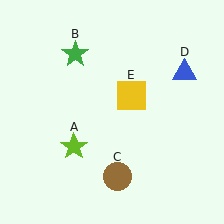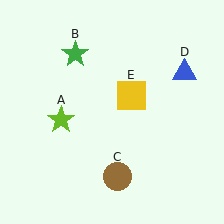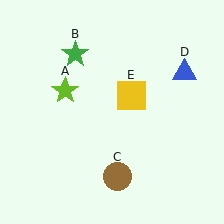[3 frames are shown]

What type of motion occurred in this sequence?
The lime star (object A) rotated clockwise around the center of the scene.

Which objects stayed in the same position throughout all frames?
Green star (object B) and brown circle (object C) and blue triangle (object D) and yellow square (object E) remained stationary.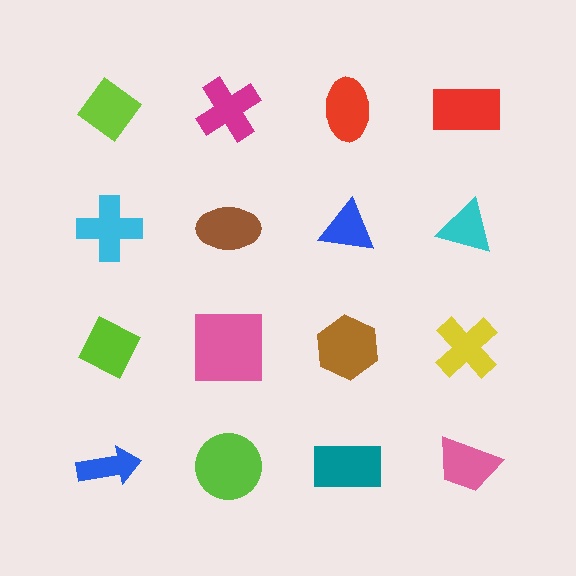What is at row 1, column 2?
A magenta cross.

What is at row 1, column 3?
A red ellipse.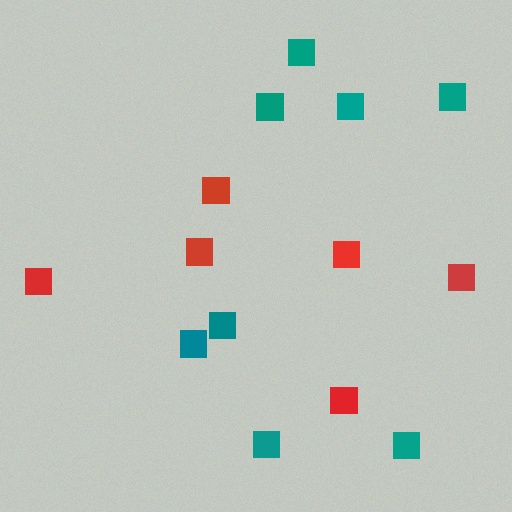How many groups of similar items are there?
There are 2 groups: one group of red squares (6) and one group of teal squares (8).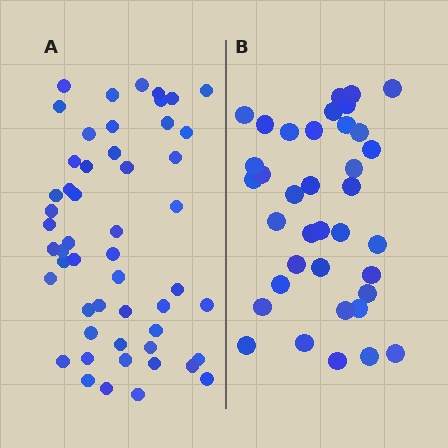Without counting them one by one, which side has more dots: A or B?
Region A (the left region) has more dots.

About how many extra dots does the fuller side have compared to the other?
Region A has approximately 15 more dots than region B.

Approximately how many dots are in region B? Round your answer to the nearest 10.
About 40 dots. (The exact count is 37, which rounds to 40.)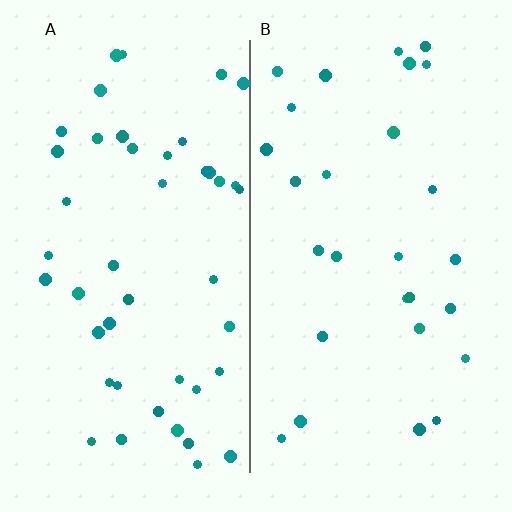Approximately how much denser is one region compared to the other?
Approximately 1.6× — region A over region B.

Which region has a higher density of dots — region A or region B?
A (the left).